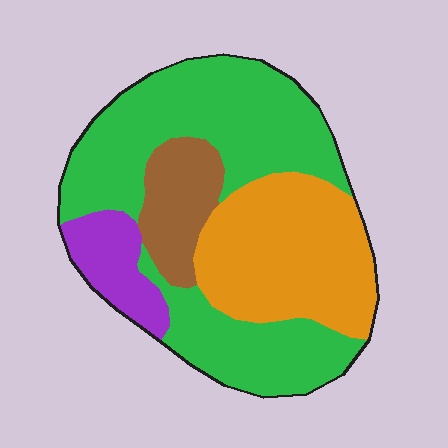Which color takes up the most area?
Green, at roughly 50%.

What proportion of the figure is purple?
Purple covers around 10% of the figure.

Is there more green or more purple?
Green.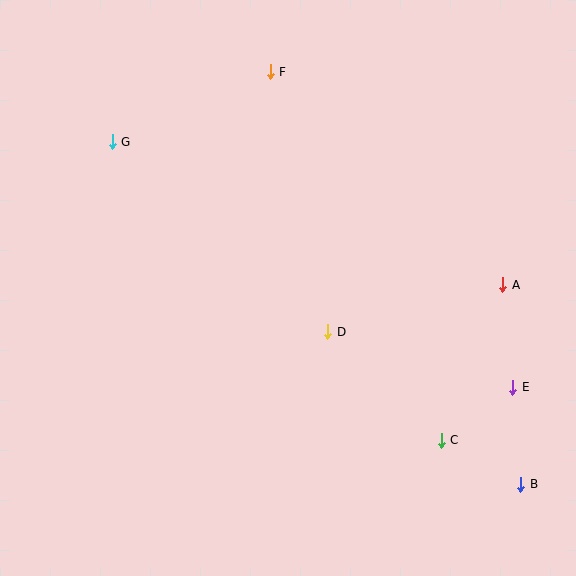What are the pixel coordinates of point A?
Point A is at (503, 285).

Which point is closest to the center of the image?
Point D at (328, 332) is closest to the center.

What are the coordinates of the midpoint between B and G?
The midpoint between B and G is at (316, 313).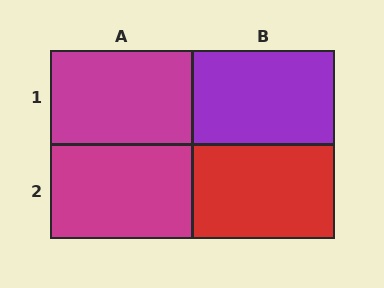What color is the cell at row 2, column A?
Magenta.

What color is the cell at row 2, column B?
Red.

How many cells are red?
1 cell is red.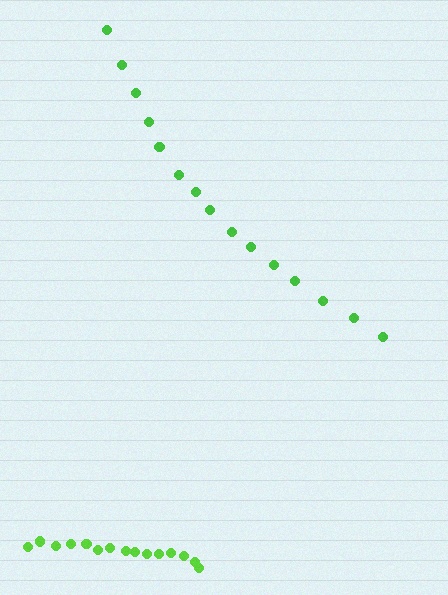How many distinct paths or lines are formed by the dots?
There are 2 distinct paths.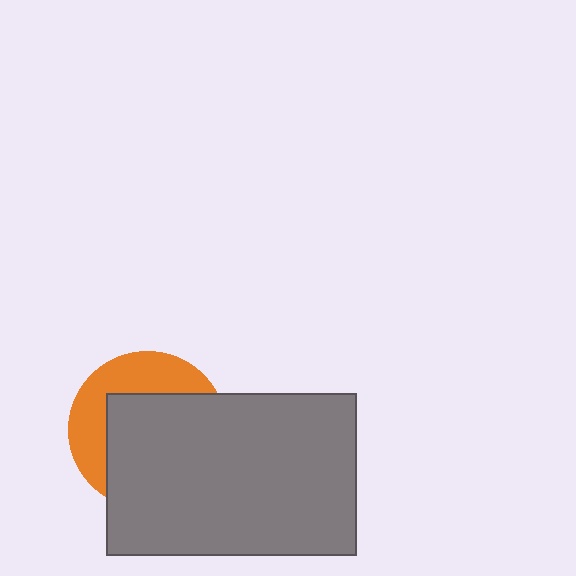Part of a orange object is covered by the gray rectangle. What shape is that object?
It is a circle.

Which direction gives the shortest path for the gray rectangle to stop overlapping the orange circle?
Moving toward the lower-right gives the shortest separation.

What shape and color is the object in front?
The object in front is a gray rectangle.